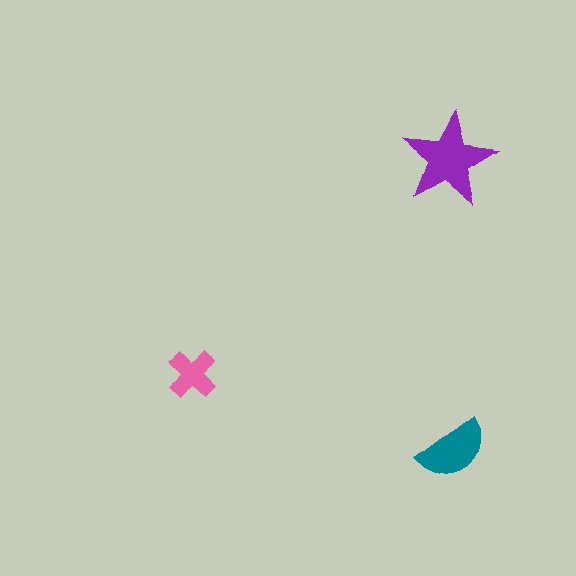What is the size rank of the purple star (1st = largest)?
1st.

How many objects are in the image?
There are 3 objects in the image.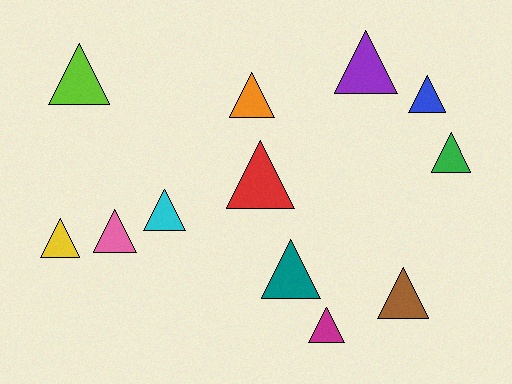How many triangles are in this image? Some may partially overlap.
There are 12 triangles.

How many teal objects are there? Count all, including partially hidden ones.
There is 1 teal object.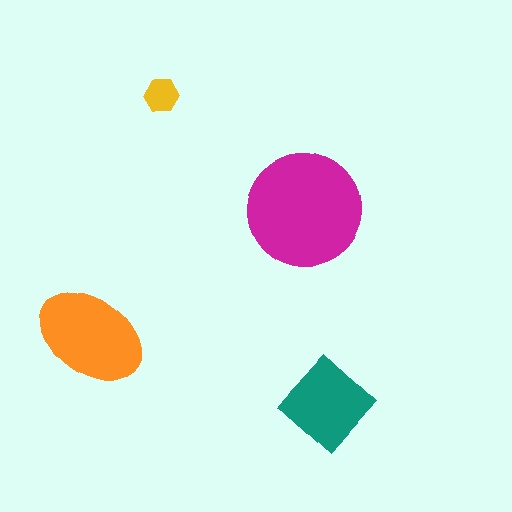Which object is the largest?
The magenta circle.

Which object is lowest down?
The teal diamond is bottommost.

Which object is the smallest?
The yellow hexagon.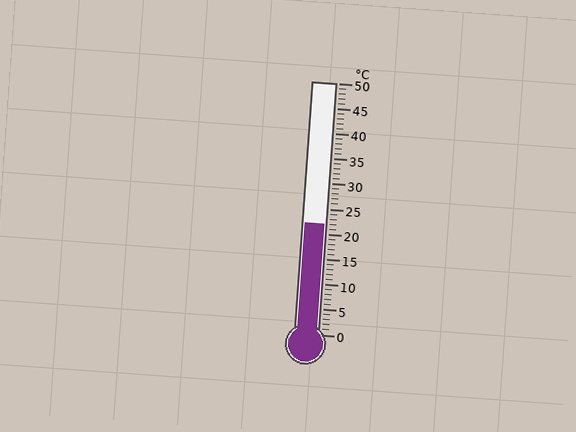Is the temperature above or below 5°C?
The temperature is above 5°C.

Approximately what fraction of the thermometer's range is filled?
The thermometer is filled to approximately 45% of its range.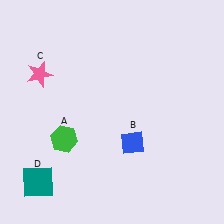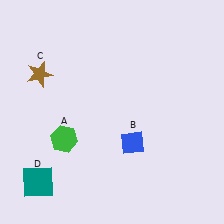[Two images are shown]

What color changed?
The star (C) changed from pink in Image 1 to brown in Image 2.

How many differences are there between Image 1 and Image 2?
There is 1 difference between the two images.